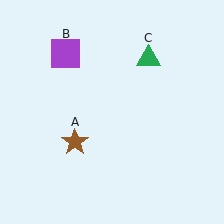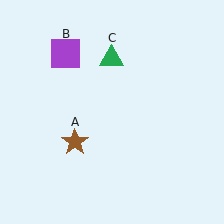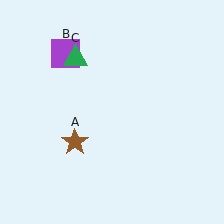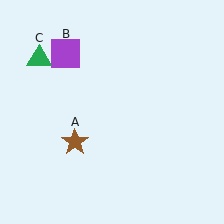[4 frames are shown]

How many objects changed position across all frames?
1 object changed position: green triangle (object C).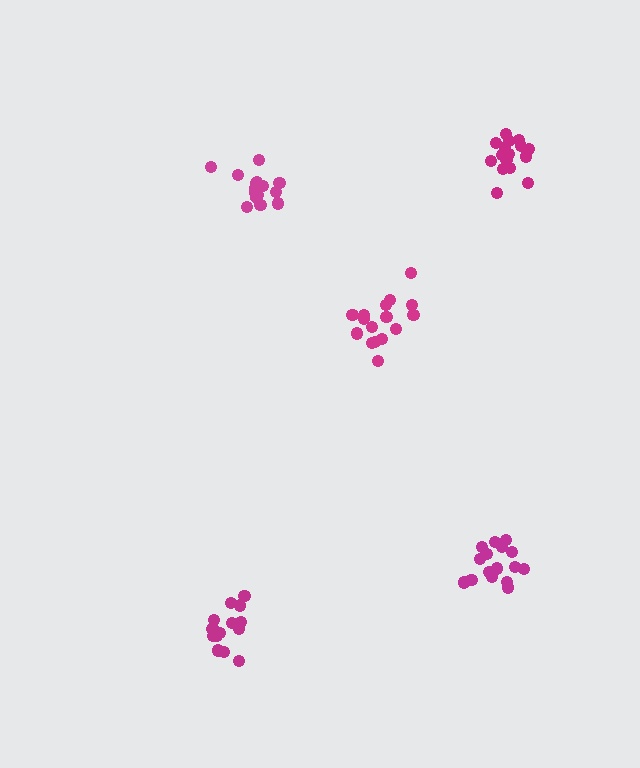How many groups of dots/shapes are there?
There are 5 groups.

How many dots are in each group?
Group 1: 16 dots, Group 2: 17 dots, Group 3: 16 dots, Group 4: 16 dots, Group 5: 16 dots (81 total).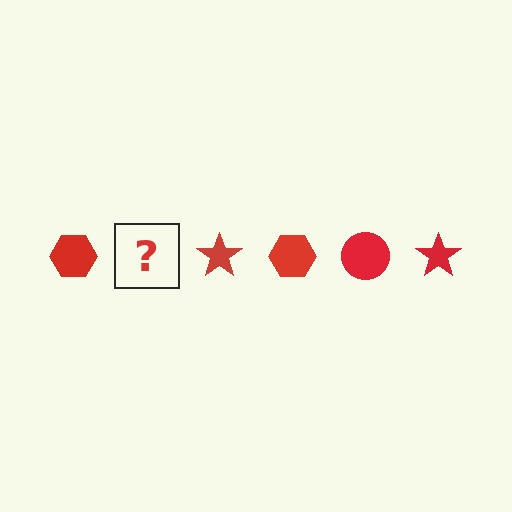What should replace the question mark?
The question mark should be replaced with a red circle.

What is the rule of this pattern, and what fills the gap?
The rule is that the pattern cycles through hexagon, circle, star shapes in red. The gap should be filled with a red circle.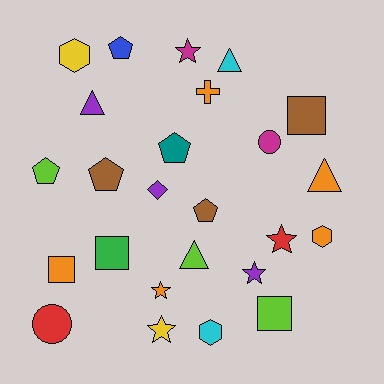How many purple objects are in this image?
There are 3 purple objects.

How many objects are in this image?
There are 25 objects.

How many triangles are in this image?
There are 4 triangles.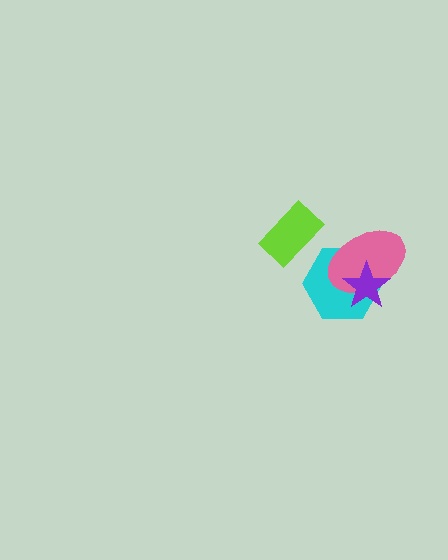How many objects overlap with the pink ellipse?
2 objects overlap with the pink ellipse.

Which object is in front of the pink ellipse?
The purple star is in front of the pink ellipse.